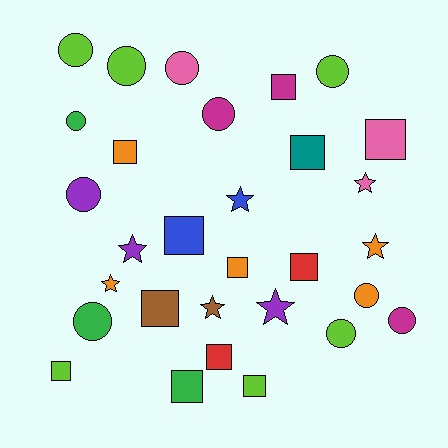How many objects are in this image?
There are 30 objects.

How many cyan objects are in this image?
There are no cyan objects.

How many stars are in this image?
There are 7 stars.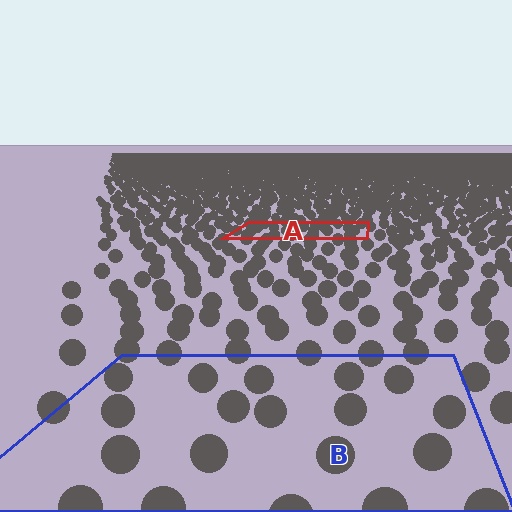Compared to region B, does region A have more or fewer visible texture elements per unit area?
Region A has more texture elements per unit area — they are packed more densely because it is farther away.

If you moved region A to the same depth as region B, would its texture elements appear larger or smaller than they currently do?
They would appear larger. At a closer depth, the same texture elements are projected at a bigger on-screen size.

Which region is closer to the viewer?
Region B is closer. The texture elements there are larger and more spread out.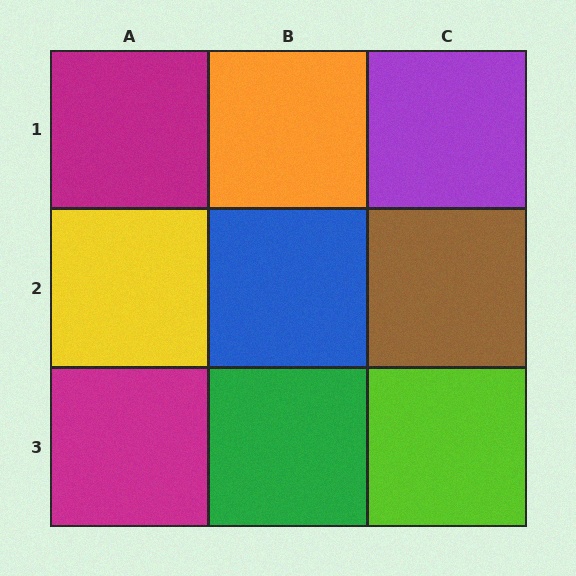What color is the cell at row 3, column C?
Lime.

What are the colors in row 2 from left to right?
Yellow, blue, brown.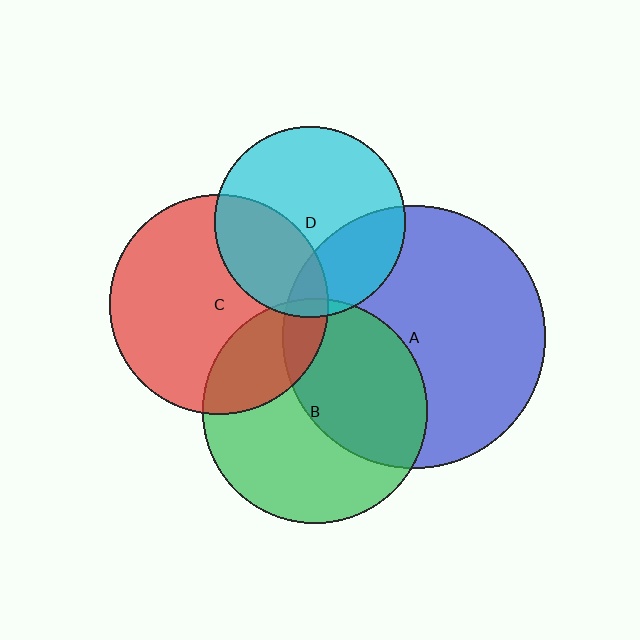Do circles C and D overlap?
Yes.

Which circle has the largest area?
Circle A (blue).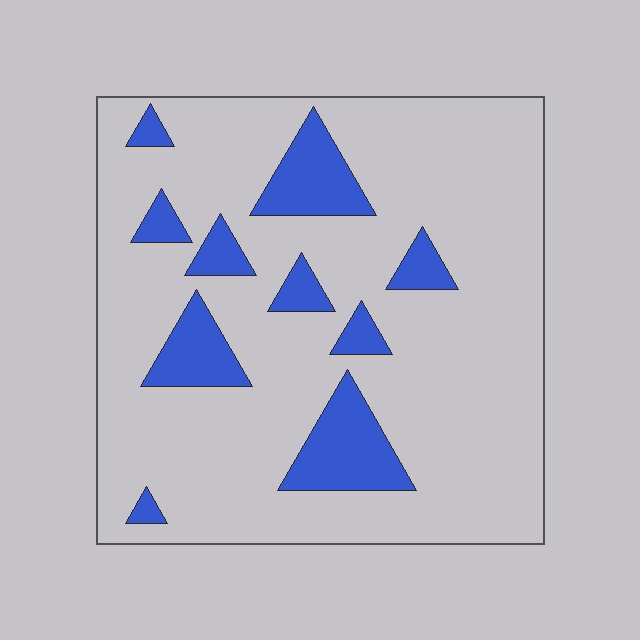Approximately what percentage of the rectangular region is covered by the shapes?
Approximately 15%.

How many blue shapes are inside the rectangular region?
10.